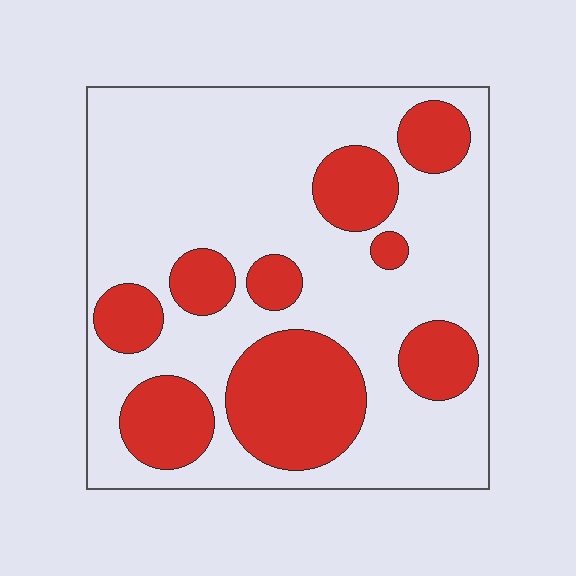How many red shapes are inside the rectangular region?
9.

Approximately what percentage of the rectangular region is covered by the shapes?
Approximately 30%.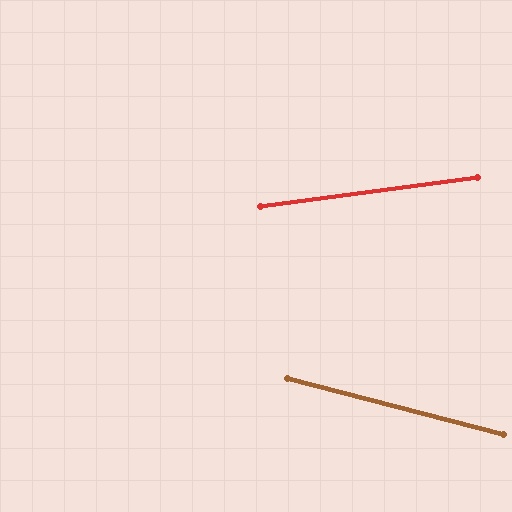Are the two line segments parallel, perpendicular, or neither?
Neither parallel nor perpendicular — they differ by about 22°.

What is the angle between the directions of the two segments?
Approximately 22 degrees.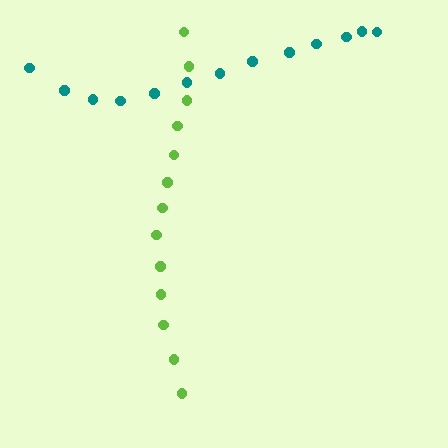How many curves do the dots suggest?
There are 2 distinct paths.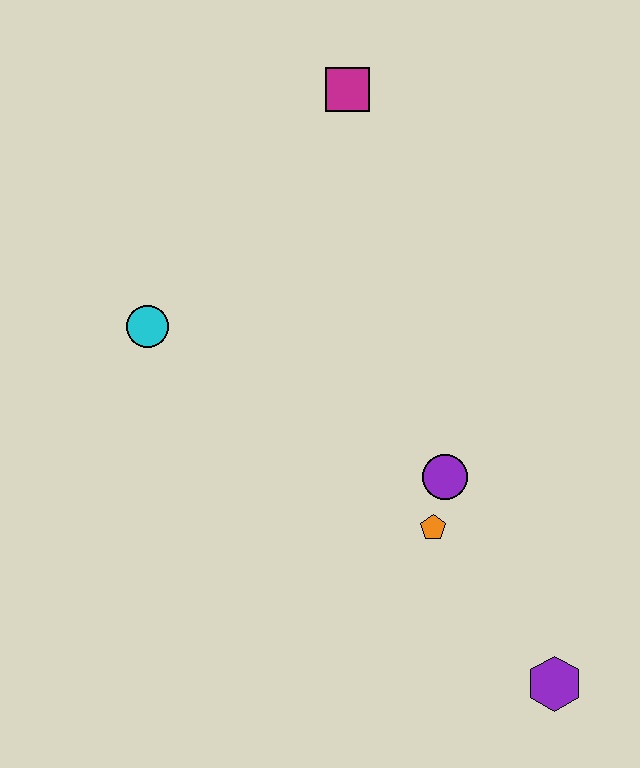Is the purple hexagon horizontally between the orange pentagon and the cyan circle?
No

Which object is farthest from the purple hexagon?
The magenta square is farthest from the purple hexagon.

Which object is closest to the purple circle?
The orange pentagon is closest to the purple circle.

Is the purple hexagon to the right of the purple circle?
Yes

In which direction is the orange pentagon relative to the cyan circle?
The orange pentagon is to the right of the cyan circle.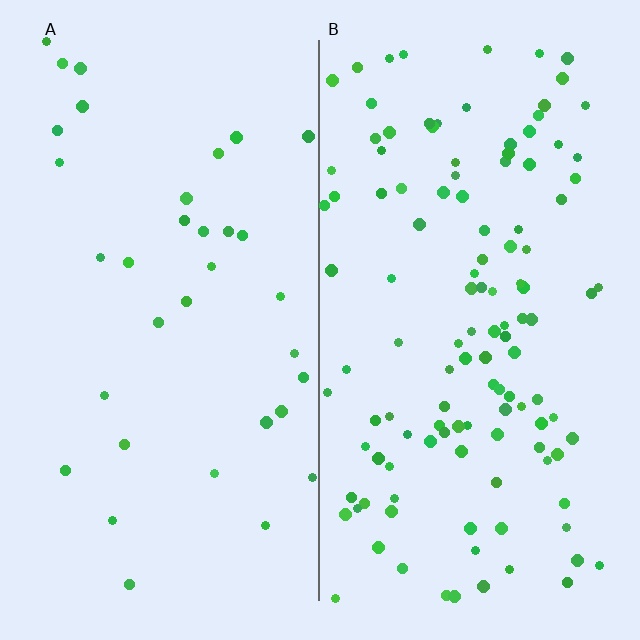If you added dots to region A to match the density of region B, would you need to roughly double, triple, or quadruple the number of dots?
Approximately quadruple.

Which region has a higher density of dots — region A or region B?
B (the right).